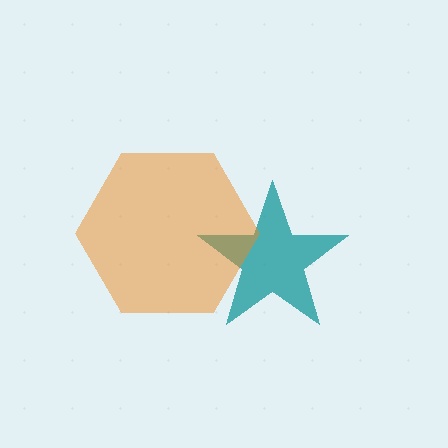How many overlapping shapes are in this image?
There are 2 overlapping shapes in the image.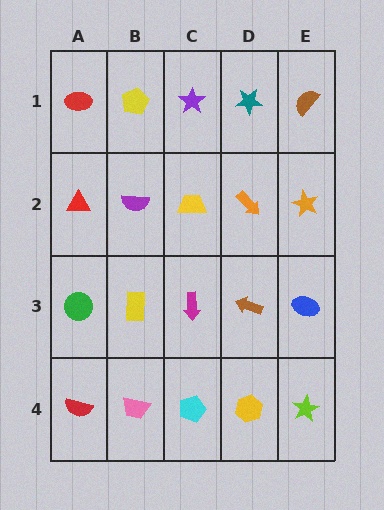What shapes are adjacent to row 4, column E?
A blue ellipse (row 3, column E), a yellow hexagon (row 4, column D).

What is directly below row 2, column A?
A green circle.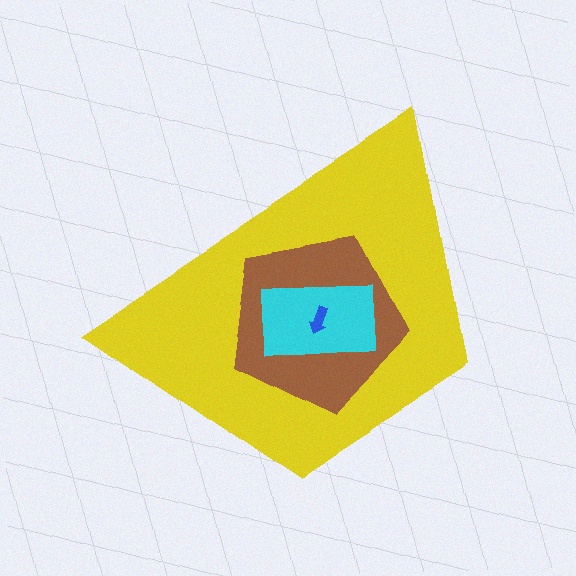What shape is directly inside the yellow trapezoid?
The brown pentagon.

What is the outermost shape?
The yellow trapezoid.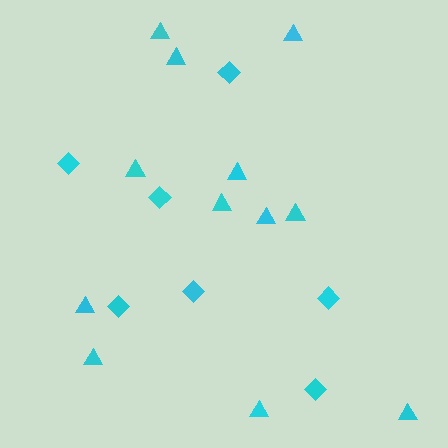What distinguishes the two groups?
There are 2 groups: one group of diamonds (7) and one group of triangles (12).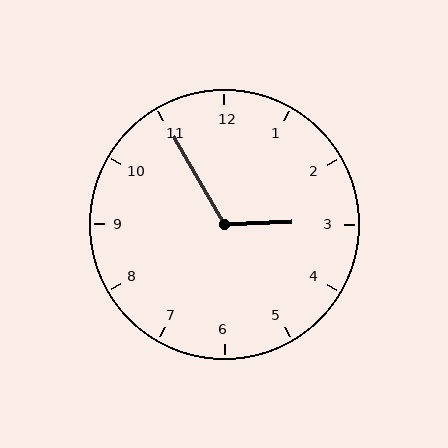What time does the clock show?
2:55.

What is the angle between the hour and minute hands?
Approximately 118 degrees.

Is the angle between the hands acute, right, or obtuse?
It is obtuse.